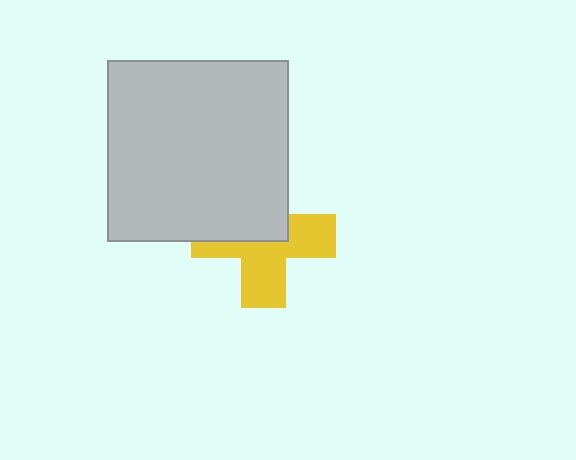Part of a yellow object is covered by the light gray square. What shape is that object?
It is a cross.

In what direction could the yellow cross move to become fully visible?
The yellow cross could move down. That would shift it out from behind the light gray square entirely.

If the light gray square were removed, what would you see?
You would see the complete yellow cross.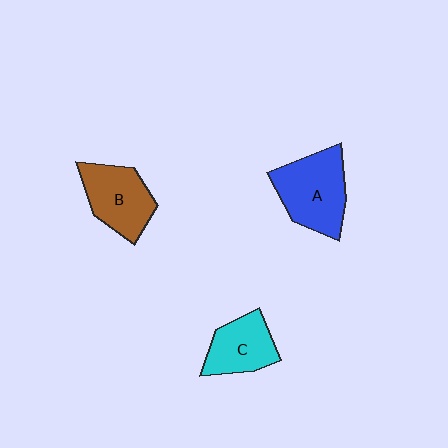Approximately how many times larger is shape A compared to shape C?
Approximately 1.4 times.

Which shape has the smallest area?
Shape C (cyan).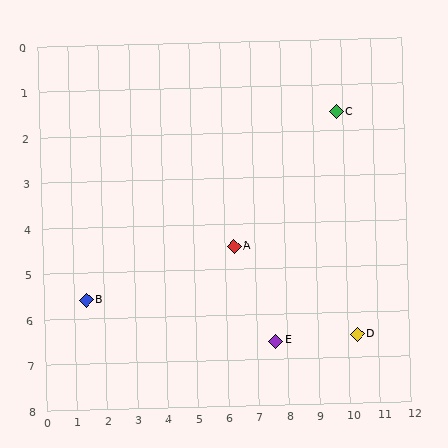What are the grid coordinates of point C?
Point C is at approximately (9.8, 1.6).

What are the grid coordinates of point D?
Point D is at approximately (10.3, 6.5).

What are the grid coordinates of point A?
Point A is at approximately (6.3, 4.5).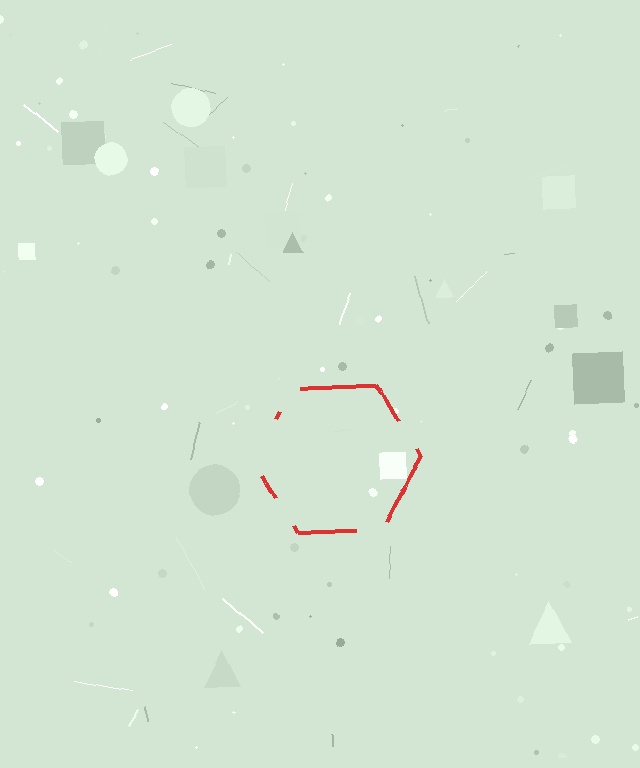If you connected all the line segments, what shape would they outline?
They would outline a hexagon.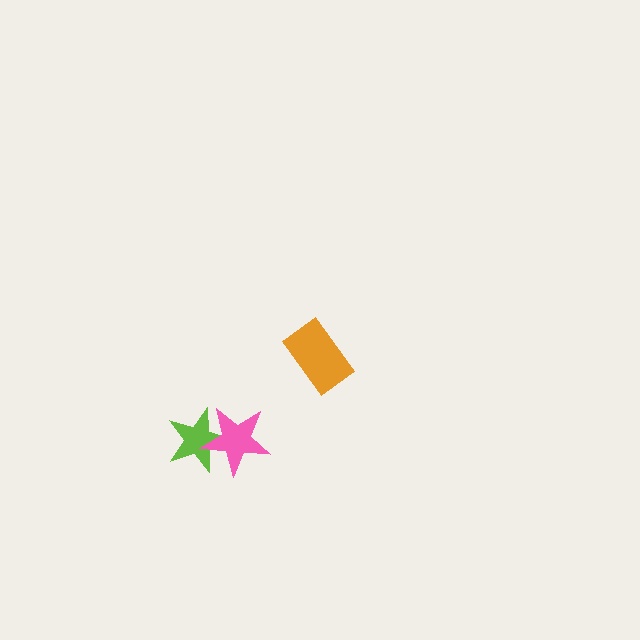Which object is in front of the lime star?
The pink star is in front of the lime star.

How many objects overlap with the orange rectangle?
0 objects overlap with the orange rectangle.